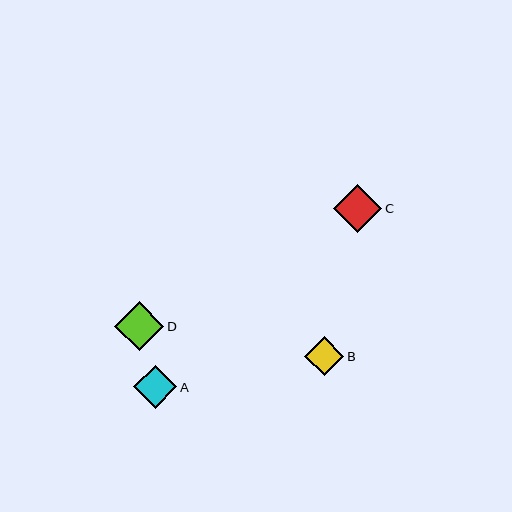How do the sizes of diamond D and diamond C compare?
Diamond D and diamond C are approximately the same size.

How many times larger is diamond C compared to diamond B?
Diamond C is approximately 1.2 times the size of diamond B.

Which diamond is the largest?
Diamond D is the largest with a size of approximately 49 pixels.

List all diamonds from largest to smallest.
From largest to smallest: D, C, A, B.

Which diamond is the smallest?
Diamond B is the smallest with a size of approximately 39 pixels.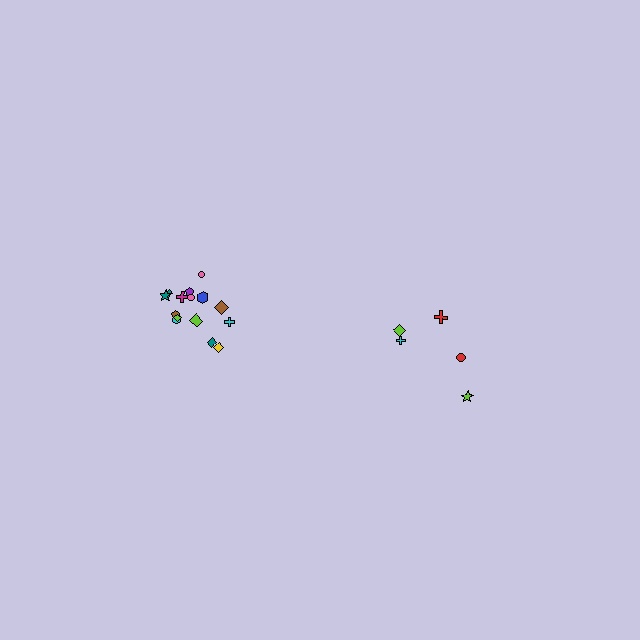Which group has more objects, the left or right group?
The left group.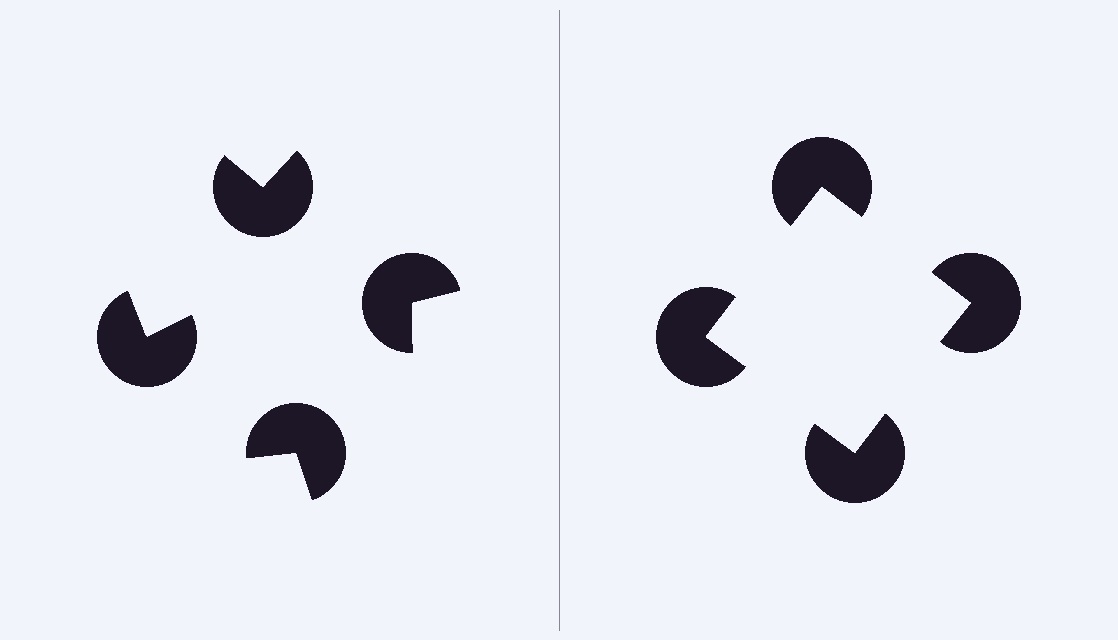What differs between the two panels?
The pac-man discs are positioned identically on both sides; only the wedge orientations differ. On the right they align to a square; on the left they are misaligned.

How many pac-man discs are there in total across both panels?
8 — 4 on each side.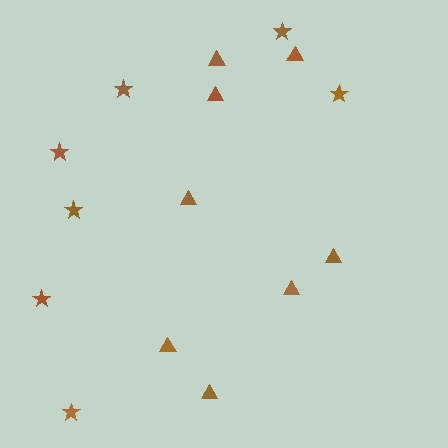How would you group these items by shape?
There are 2 groups: one group of stars (7) and one group of triangles (8).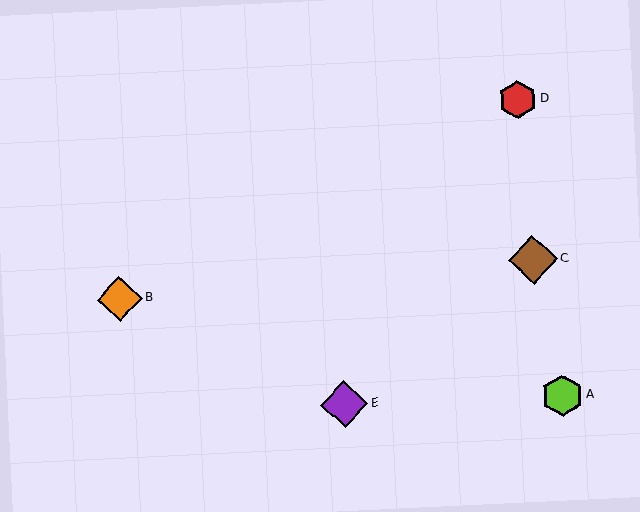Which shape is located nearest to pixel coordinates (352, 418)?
The purple diamond (labeled E) at (344, 404) is nearest to that location.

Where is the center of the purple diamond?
The center of the purple diamond is at (344, 404).